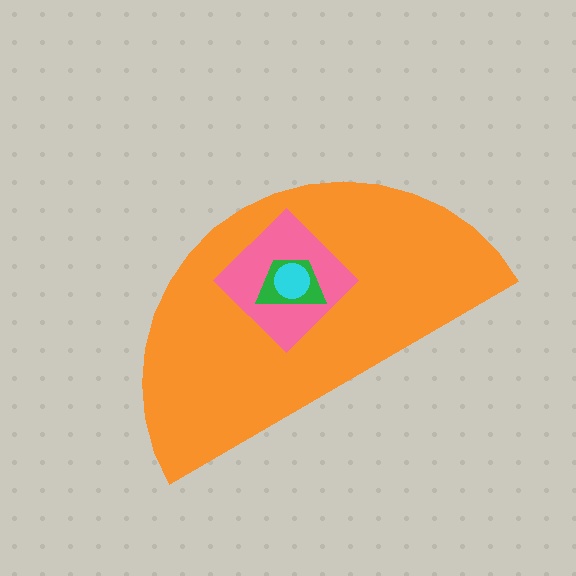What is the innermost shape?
The cyan circle.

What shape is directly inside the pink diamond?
The green trapezoid.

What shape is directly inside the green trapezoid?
The cyan circle.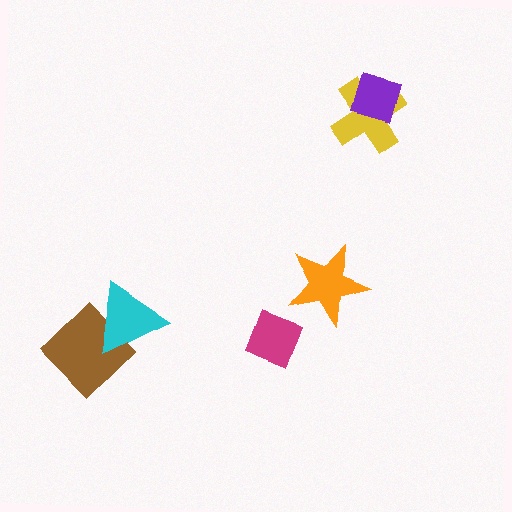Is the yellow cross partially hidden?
Yes, it is partially covered by another shape.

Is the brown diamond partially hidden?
Yes, it is partially covered by another shape.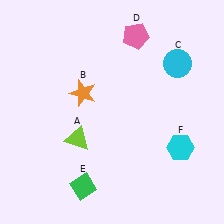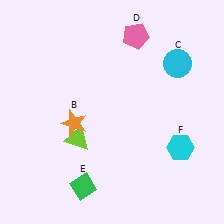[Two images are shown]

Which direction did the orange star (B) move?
The orange star (B) moved down.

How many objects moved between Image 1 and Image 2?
1 object moved between the two images.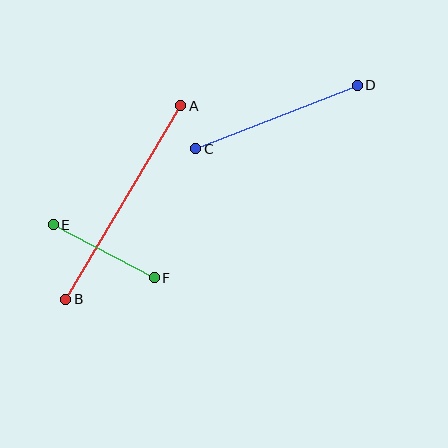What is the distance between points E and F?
The distance is approximately 114 pixels.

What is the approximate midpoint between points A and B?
The midpoint is at approximately (123, 203) pixels.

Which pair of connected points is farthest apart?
Points A and B are farthest apart.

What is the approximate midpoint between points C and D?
The midpoint is at approximately (276, 117) pixels.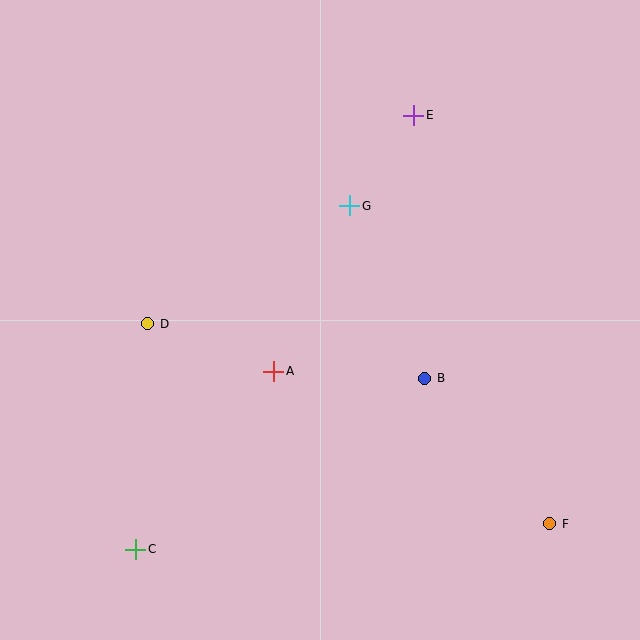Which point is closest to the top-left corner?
Point D is closest to the top-left corner.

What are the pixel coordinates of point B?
Point B is at (425, 378).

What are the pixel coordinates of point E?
Point E is at (414, 115).